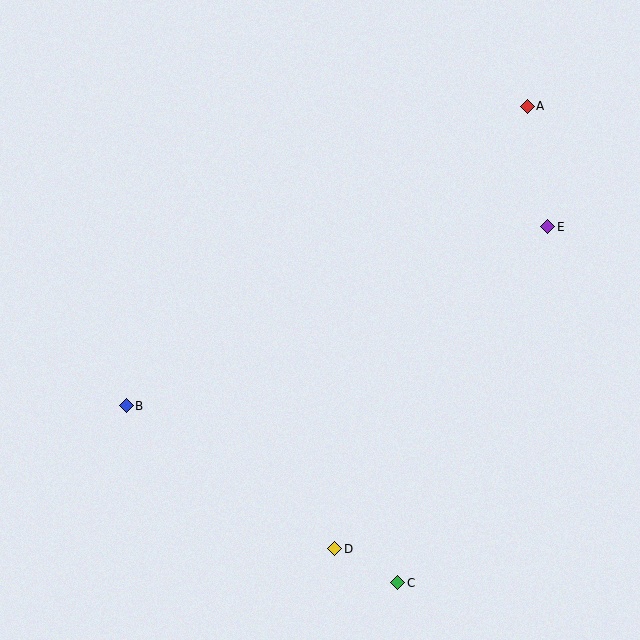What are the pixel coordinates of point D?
Point D is at (335, 549).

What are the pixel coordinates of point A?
Point A is at (527, 106).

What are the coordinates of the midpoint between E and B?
The midpoint between E and B is at (337, 316).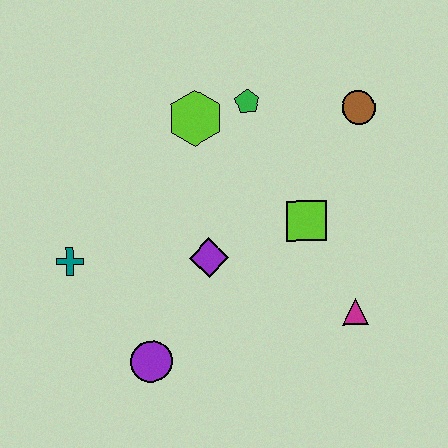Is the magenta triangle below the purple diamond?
Yes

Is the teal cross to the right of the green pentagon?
No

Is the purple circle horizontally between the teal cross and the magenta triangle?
Yes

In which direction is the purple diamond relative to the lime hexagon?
The purple diamond is below the lime hexagon.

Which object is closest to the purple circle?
The purple diamond is closest to the purple circle.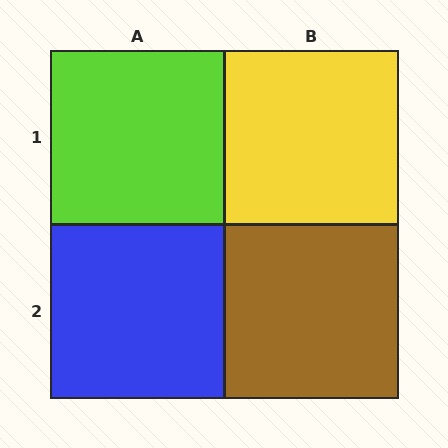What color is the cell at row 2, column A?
Blue.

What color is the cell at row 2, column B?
Brown.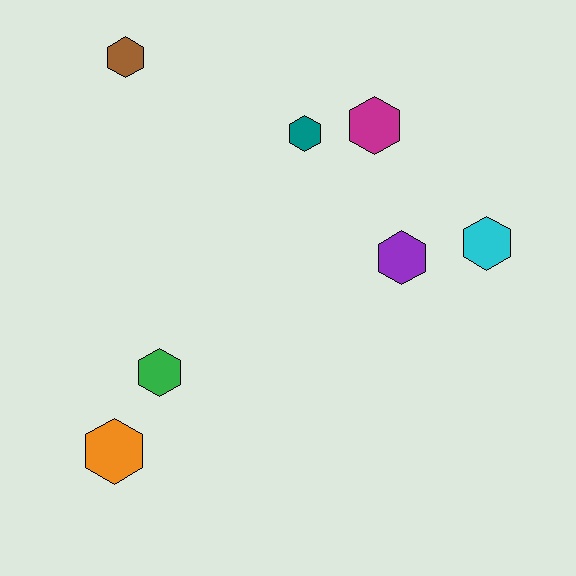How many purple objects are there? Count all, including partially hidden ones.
There is 1 purple object.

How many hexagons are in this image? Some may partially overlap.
There are 7 hexagons.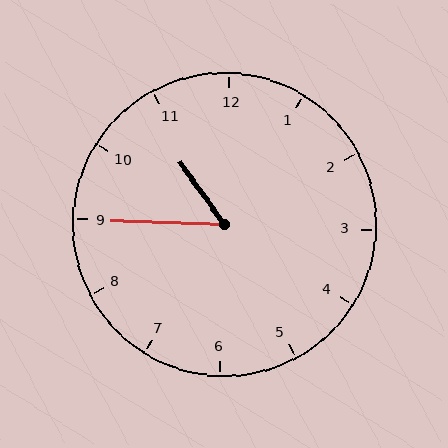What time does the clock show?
10:45.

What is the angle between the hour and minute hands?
Approximately 52 degrees.